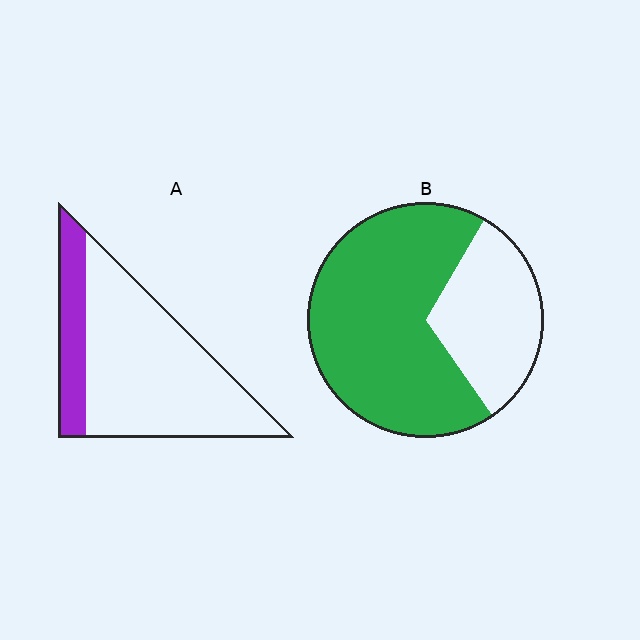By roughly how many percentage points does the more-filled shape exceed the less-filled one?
By roughly 45 percentage points (B over A).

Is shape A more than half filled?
No.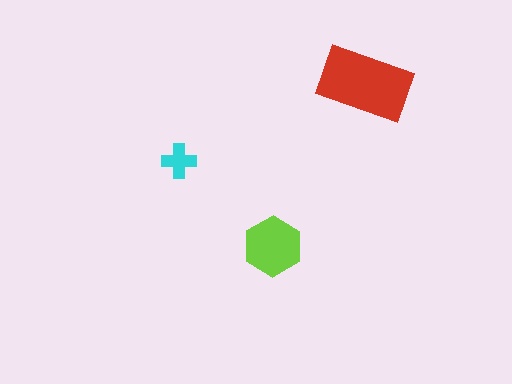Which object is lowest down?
The lime hexagon is bottommost.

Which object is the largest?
The red rectangle.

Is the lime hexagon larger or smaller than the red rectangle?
Smaller.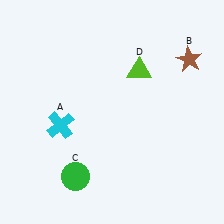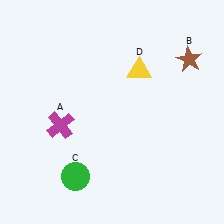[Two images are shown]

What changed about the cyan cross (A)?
In Image 1, A is cyan. In Image 2, it changed to magenta.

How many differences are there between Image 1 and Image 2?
There are 2 differences between the two images.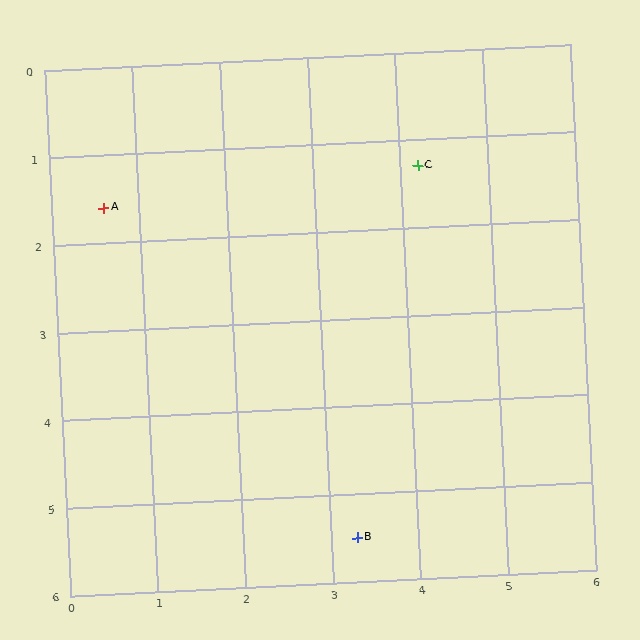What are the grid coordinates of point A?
Point A is at approximately (0.6, 1.6).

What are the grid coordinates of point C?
Point C is at approximately (4.2, 1.3).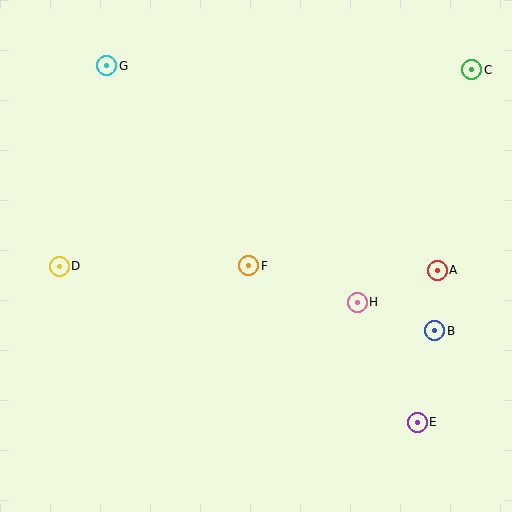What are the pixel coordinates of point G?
Point G is at (107, 66).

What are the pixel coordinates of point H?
Point H is at (357, 302).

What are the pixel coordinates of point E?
Point E is at (417, 422).